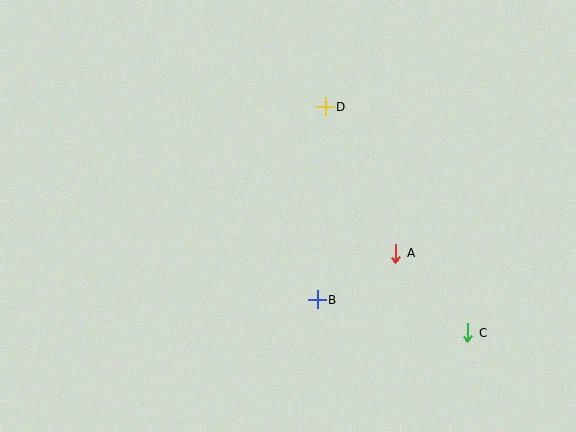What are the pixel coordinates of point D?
Point D is at (325, 107).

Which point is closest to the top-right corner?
Point D is closest to the top-right corner.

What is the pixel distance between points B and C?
The distance between B and C is 154 pixels.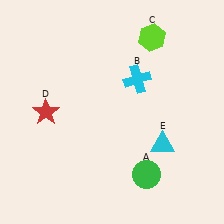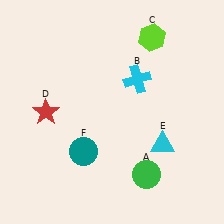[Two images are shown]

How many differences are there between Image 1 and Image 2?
There is 1 difference between the two images.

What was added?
A teal circle (F) was added in Image 2.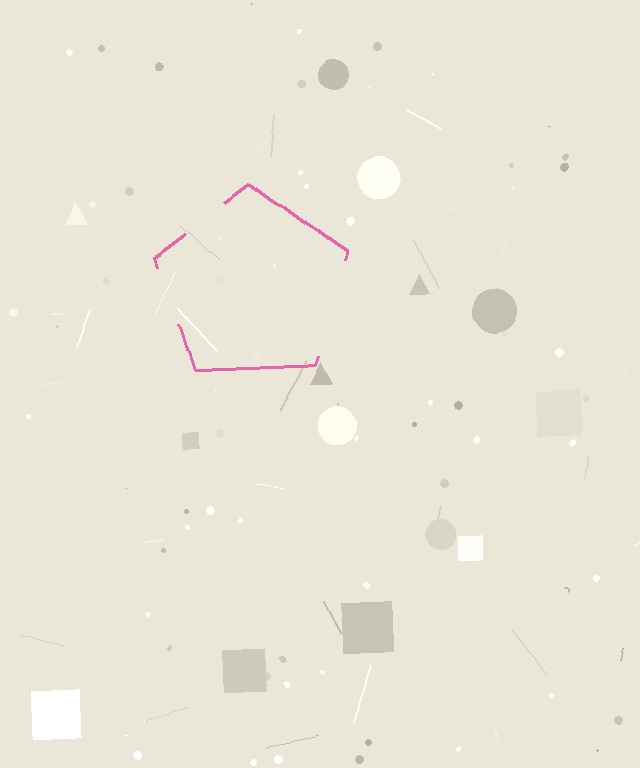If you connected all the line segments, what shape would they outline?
They would outline a pentagon.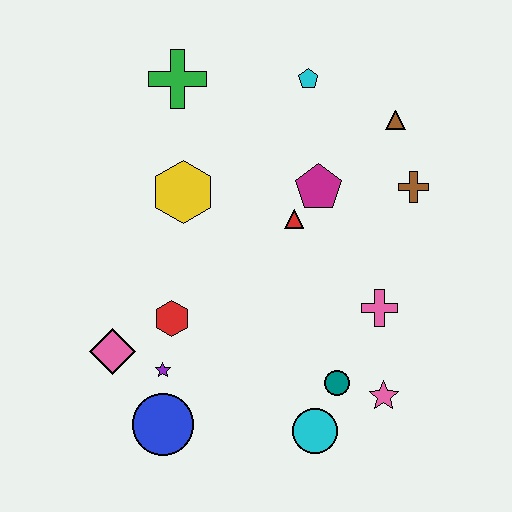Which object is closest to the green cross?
The yellow hexagon is closest to the green cross.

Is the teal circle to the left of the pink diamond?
No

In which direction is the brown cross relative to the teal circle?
The brown cross is above the teal circle.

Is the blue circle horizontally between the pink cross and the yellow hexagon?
No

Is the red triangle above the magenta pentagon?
No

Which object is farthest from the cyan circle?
The green cross is farthest from the cyan circle.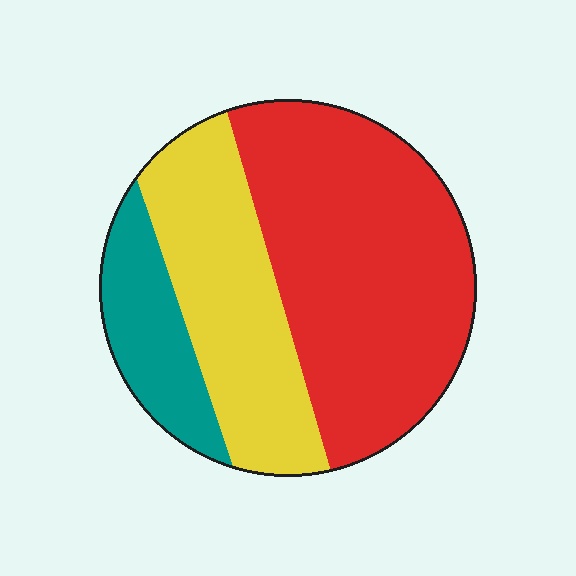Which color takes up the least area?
Teal, at roughly 15%.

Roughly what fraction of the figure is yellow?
Yellow covers about 30% of the figure.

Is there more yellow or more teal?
Yellow.